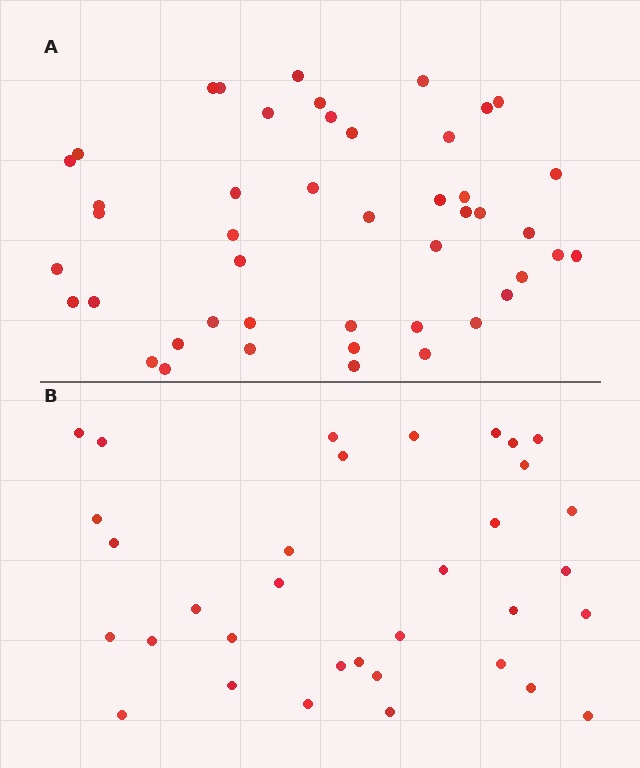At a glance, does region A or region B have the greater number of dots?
Region A (the top region) has more dots.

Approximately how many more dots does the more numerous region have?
Region A has roughly 12 or so more dots than region B.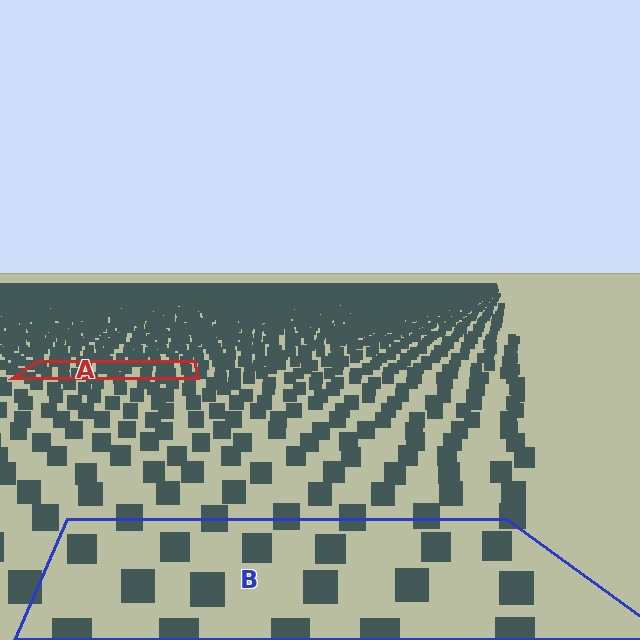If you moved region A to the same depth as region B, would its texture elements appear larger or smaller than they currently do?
They would appear larger. At a closer depth, the same texture elements are projected at a bigger on-screen size.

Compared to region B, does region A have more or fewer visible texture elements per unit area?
Region A has more texture elements per unit area — they are packed more densely because it is farther away.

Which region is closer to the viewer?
Region B is closer. The texture elements there are larger and more spread out.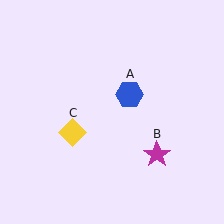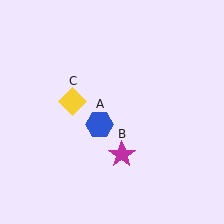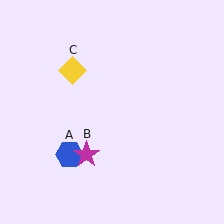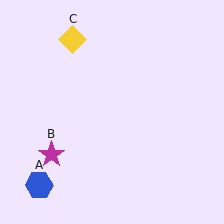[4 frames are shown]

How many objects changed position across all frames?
3 objects changed position: blue hexagon (object A), magenta star (object B), yellow diamond (object C).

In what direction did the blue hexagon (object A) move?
The blue hexagon (object A) moved down and to the left.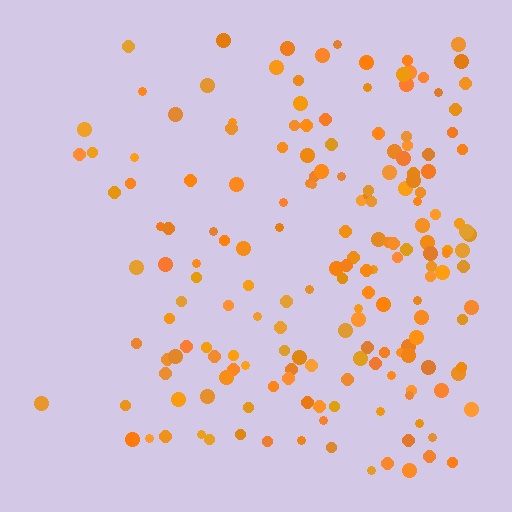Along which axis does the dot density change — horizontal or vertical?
Horizontal.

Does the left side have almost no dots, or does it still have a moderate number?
Still a moderate number, just noticeably fewer than the right.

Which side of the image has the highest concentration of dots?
The right.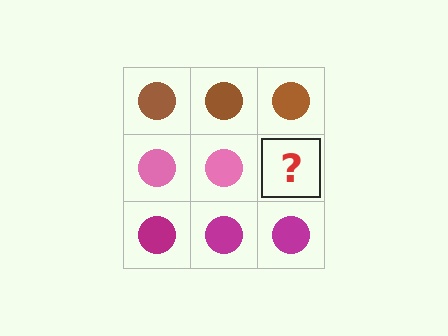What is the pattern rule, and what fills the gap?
The rule is that each row has a consistent color. The gap should be filled with a pink circle.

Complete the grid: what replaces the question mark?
The question mark should be replaced with a pink circle.